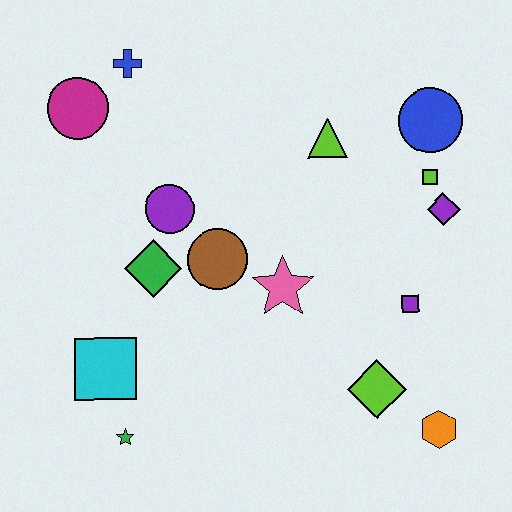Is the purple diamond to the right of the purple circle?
Yes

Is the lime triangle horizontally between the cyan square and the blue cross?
No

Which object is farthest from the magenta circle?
The orange hexagon is farthest from the magenta circle.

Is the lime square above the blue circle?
No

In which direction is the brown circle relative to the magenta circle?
The brown circle is below the magenta circle.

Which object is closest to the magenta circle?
The blue cross is closest to the magenta circle.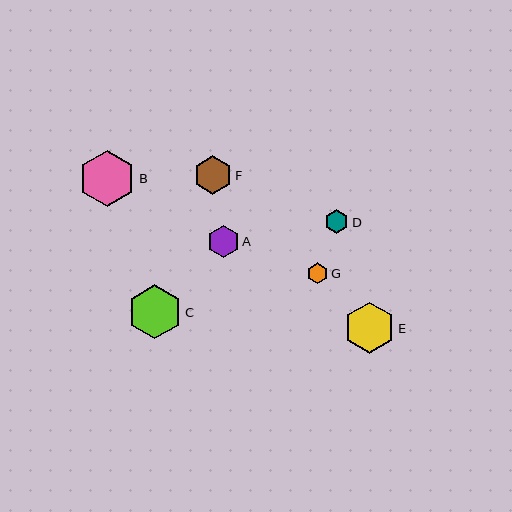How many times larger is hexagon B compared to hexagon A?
Hexagon B is approximately 1.8 times the size of hexagon A.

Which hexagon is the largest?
Hexagon B is the largest with a size of approximately 56 pixels.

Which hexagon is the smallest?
Hexagon G is the smallest with a size of approximately 21 pixels.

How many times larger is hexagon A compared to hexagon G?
Hexagon A is approximately 1.5 times the size of hexagon G.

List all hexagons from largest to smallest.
From largest to smallest: B, C, E, F, A, D, G.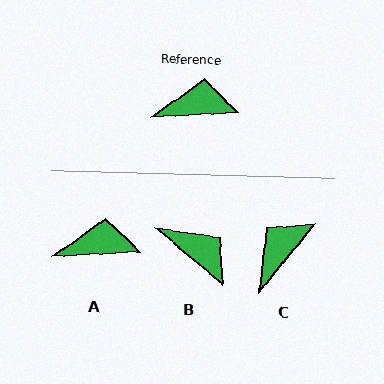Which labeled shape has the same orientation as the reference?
A.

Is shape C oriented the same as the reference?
No, it is off by about 48 degrees.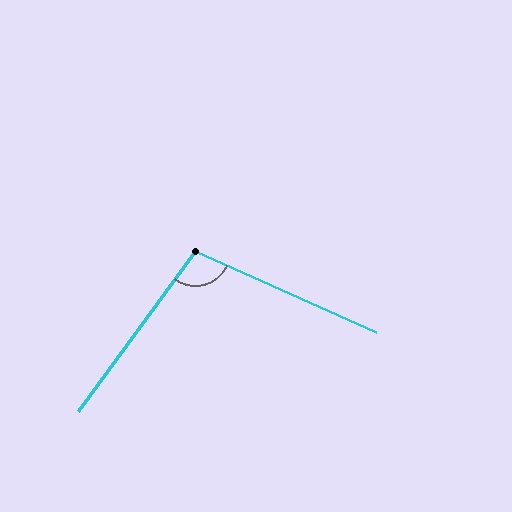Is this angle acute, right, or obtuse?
It is obtuse.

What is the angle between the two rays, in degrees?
Approximately 102 degrees.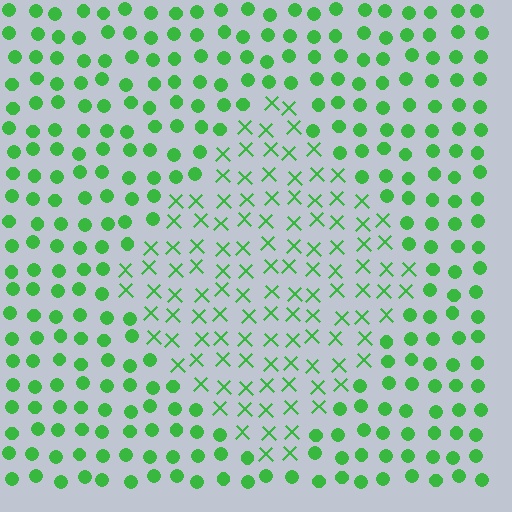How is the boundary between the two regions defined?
The boundary is defined by a change in element shape: X marks inside vs. circles outside. All elements share the same color and spacing.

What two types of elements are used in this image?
The image uses X marks inside the diamond region and circles outside it.